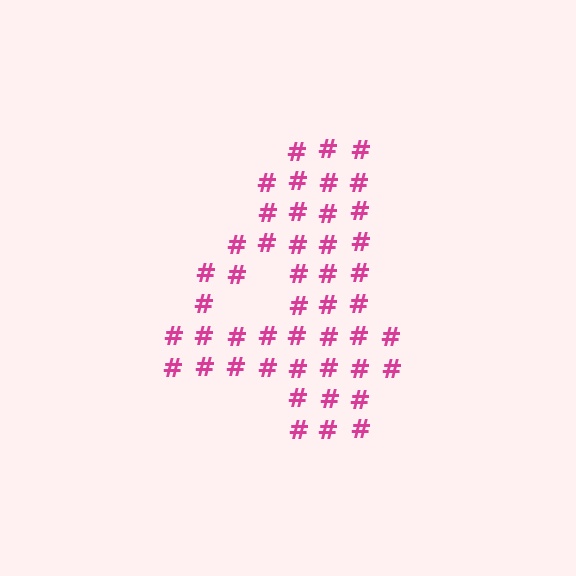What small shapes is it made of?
It is made of small hash symbols.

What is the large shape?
The large shape is the digit 4.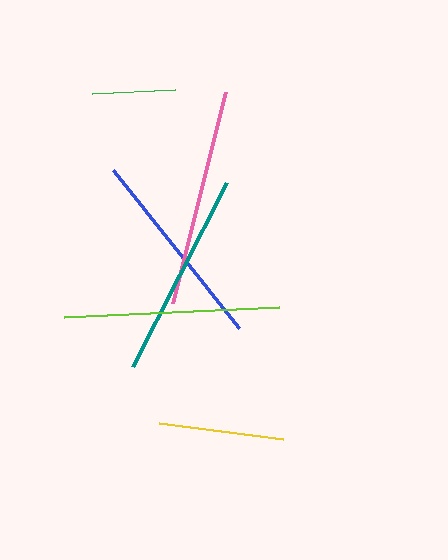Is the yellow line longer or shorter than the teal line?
The teal line is longer than the yellow line.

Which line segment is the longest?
The pink line is the longest at approximately 217 pixels.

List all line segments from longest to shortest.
From longest to shortest: pink, lime, teal, blue, yellow, green.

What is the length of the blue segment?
The blue segment is approximately 202 pixels long.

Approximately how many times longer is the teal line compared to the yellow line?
The teal line is approximately 1.7 times the length of the yellow line.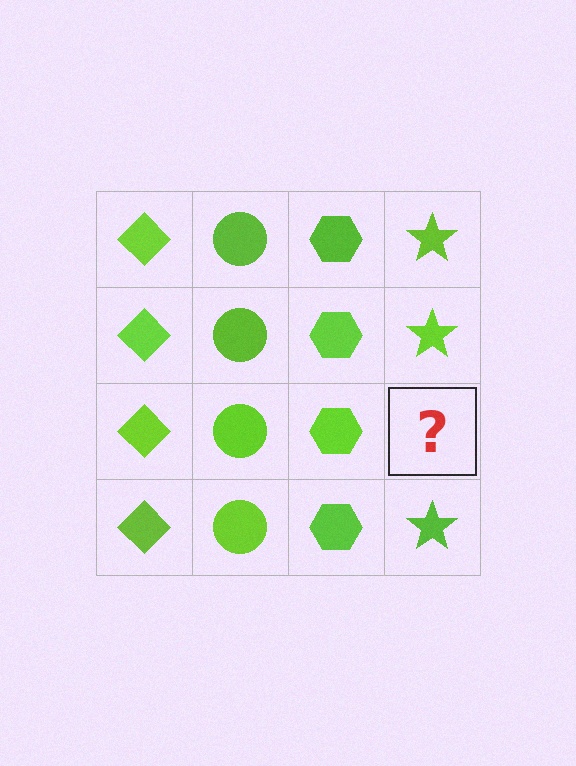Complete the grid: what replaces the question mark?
The question mark should be replaced with a lime star.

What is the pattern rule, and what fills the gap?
The rule is that each column has a consistent shape. The gap should be filled with a lime star.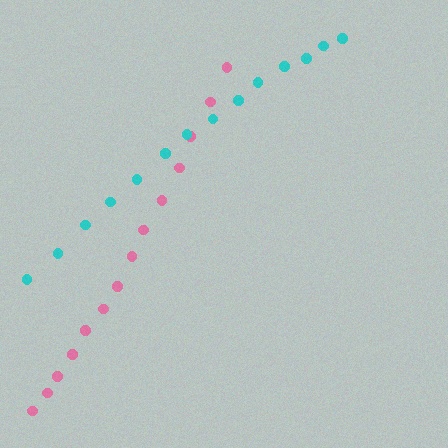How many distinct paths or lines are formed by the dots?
There are 2 distinct paths.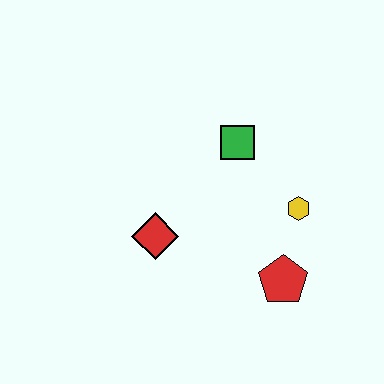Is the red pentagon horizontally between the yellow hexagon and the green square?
Yes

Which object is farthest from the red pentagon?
The green square is farthest from the red pentagon.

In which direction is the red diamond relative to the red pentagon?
The red diamond is to the left of the red pentagon.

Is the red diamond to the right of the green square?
No